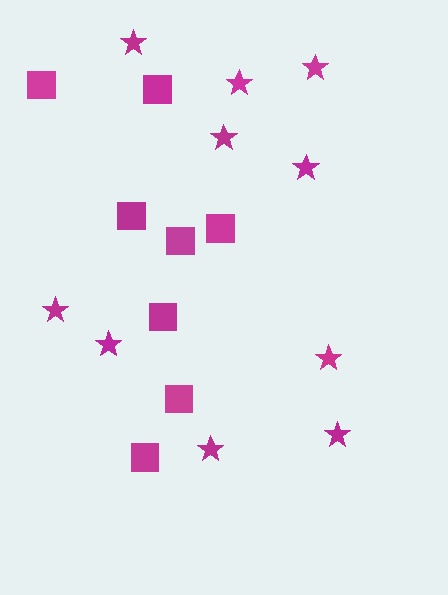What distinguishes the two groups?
There are 2 groups: one group of stars (10) and one group of squares (8).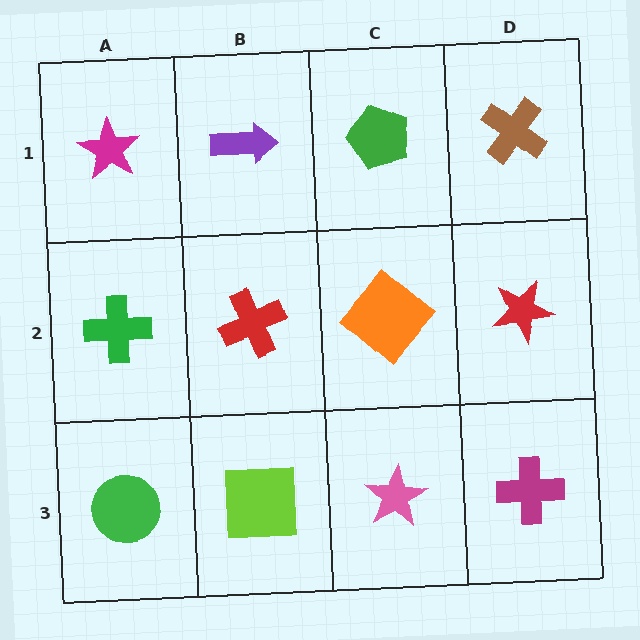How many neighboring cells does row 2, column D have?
3.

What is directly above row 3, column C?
An orange diamond.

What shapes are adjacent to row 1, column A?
A green cross (row 2, column A), a purple arrow (row 1, column B).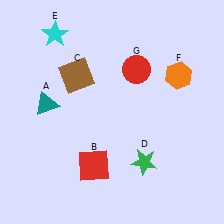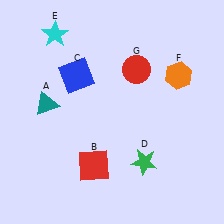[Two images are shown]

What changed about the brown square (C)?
In Image 1, C is brown. In Image 2, it changed to blue.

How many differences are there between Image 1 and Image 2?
There is 1 difference between the two images.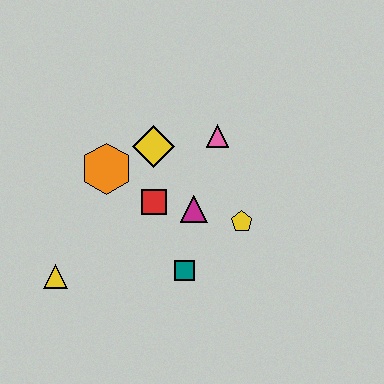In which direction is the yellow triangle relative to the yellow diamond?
The yellow triangle is below the yellow diamond.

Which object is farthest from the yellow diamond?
The yellow triangle is farthest from the yellow diamond.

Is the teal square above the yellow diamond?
No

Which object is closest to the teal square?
The magenta triangle is closest to the teal square.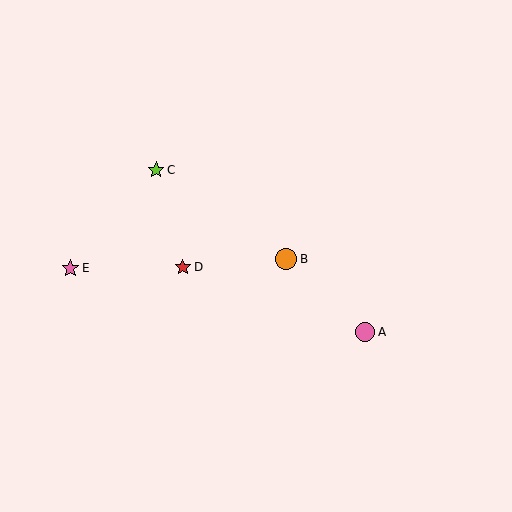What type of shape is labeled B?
Shape B is an orange circle.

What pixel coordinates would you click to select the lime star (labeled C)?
Click at (156, 170) to select the lime star C.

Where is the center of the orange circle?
The center of the orange circle is at (286, 259).